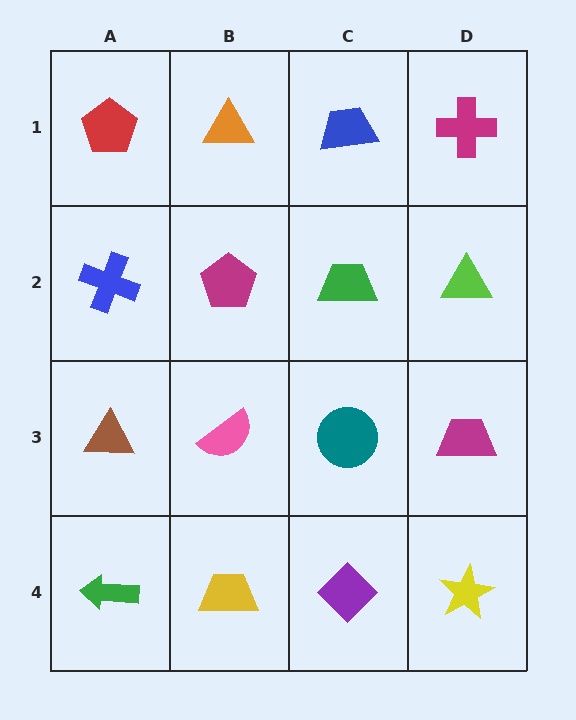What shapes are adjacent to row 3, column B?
A magenta pentagon (row 2, column B), a yellow trapezoid (row 4, column B), a brown triangle (row 3, column A), a teal circle (row 3, column C).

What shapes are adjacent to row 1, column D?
A lime triangle (row 2, column D), a blue trapezoid (row 1, column C).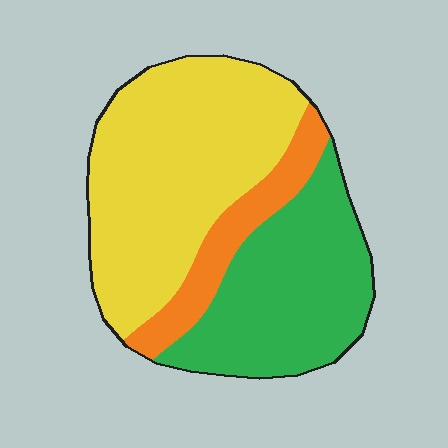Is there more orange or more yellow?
Yellow.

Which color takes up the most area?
Yellow, at roughly 50%.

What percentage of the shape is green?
Green takes up about three eighths (3/8) of the shape.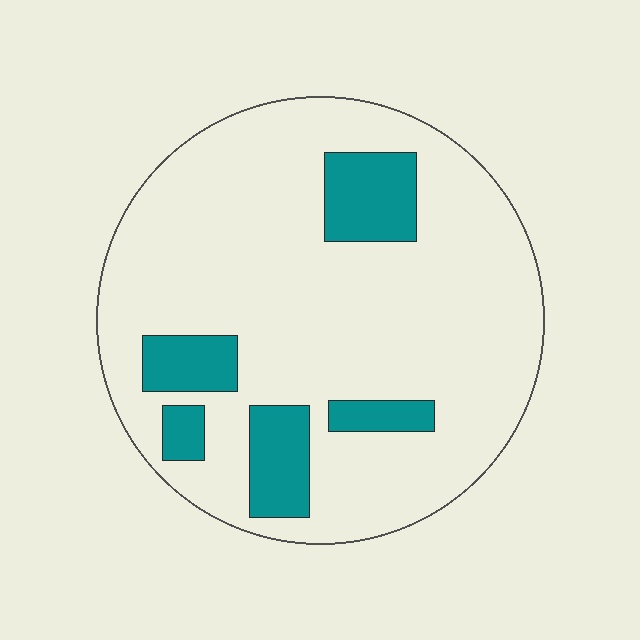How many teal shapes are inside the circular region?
5.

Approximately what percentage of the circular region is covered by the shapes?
Approximately 15%.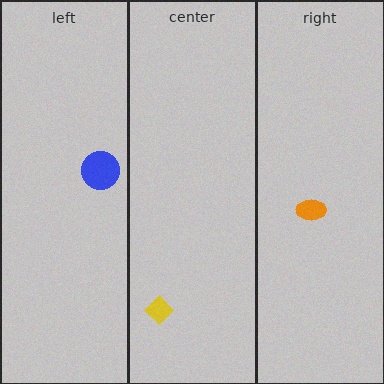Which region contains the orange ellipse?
The right region.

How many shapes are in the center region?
1.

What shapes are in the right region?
The orange ellipse.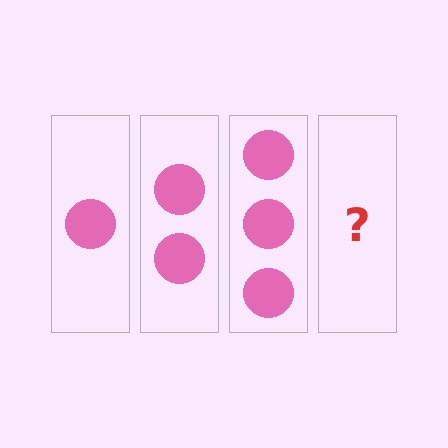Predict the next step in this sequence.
The next step is 4 circles.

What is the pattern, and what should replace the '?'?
The pattern is that each step adds one more circle. The '?' should be 4 circles.